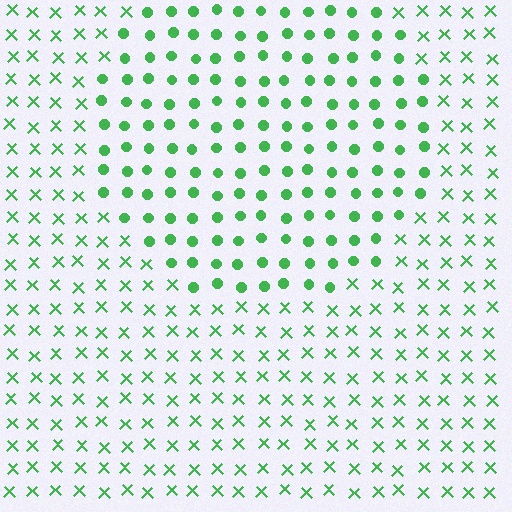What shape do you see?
I see a circle.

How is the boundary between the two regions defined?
The boundary is defined by a change in element shape: circles inside vs. X marks outside. All elements share the same color and spacing.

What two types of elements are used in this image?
The image uses circles inside the circle region and X marks outside it.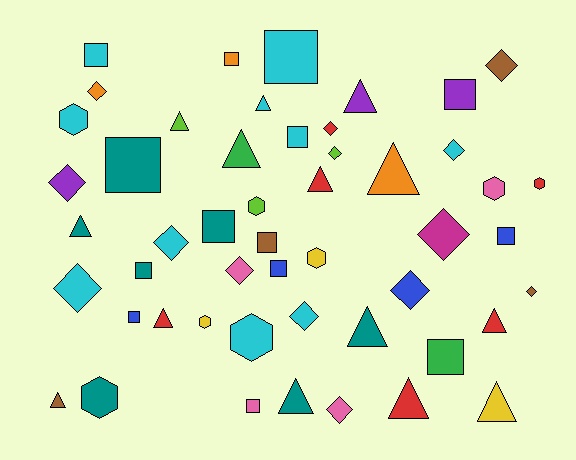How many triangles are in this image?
There are 14 triangles.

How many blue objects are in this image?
There are 4 blue objects.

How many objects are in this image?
There are 50 objects.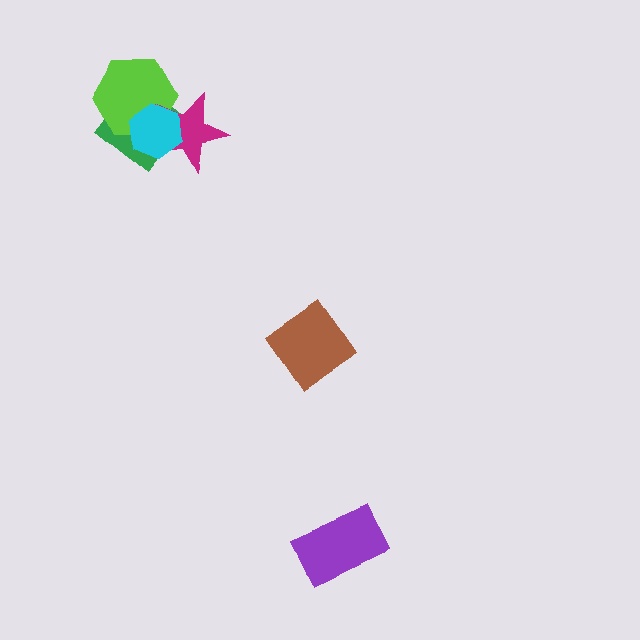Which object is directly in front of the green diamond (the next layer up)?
The lime hexagon is directly in front of the green diamond.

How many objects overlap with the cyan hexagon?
3 objects overlap with the cyan hexagon.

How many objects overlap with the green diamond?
3 objects overlap with the green diamond.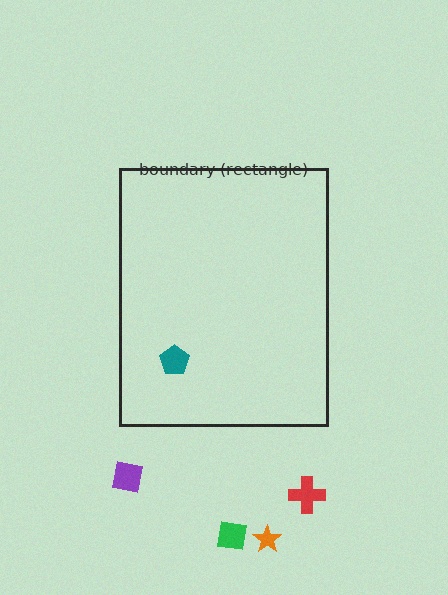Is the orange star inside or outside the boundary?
Outside.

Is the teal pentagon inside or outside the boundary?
Inside.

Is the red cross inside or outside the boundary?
Outside.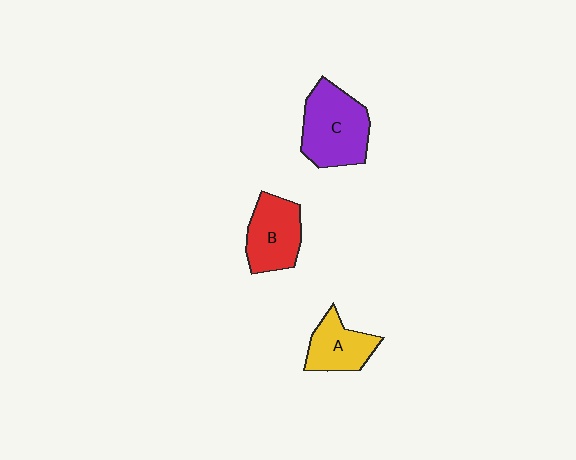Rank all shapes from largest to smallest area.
From largest to smallest: C (purple), B (red), A (yellow).